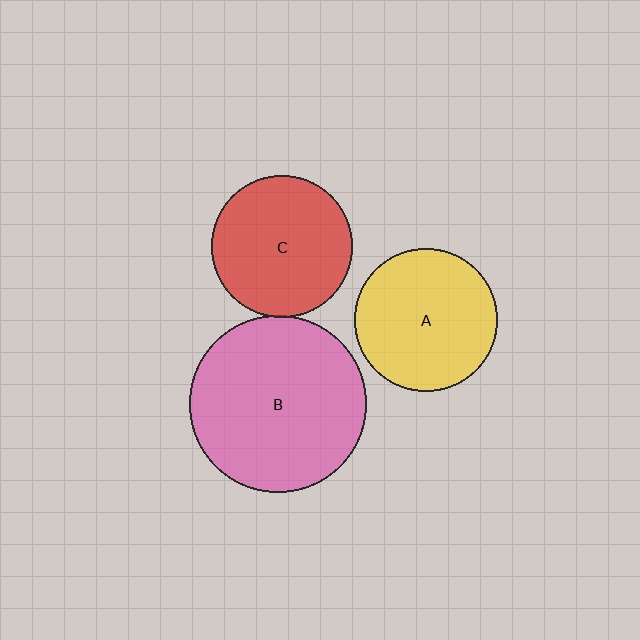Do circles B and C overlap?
Yes.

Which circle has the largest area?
Circle B (pink).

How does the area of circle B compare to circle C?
Approximately 1.6 times.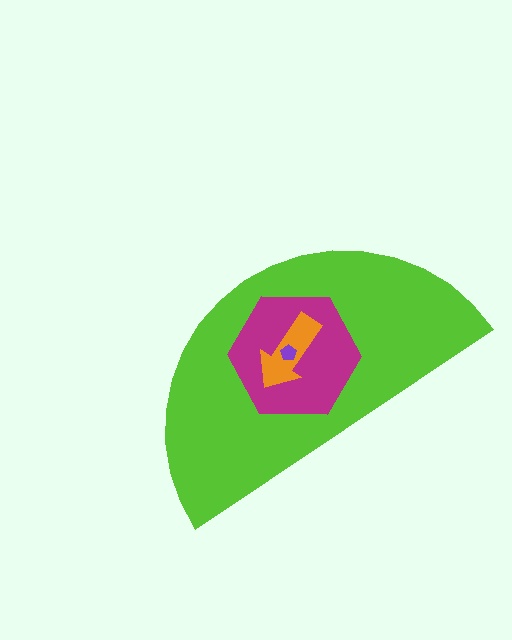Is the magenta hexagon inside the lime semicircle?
Yes.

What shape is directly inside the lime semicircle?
The magenta hexagon.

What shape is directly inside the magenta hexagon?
The orange arrow.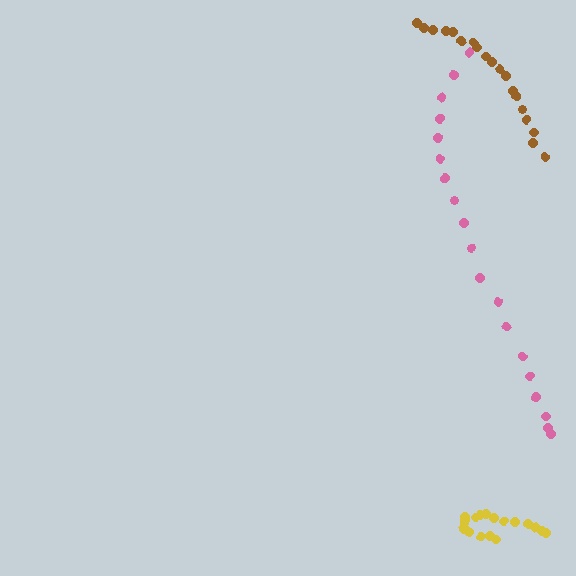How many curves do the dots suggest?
There are 3 distinct paths.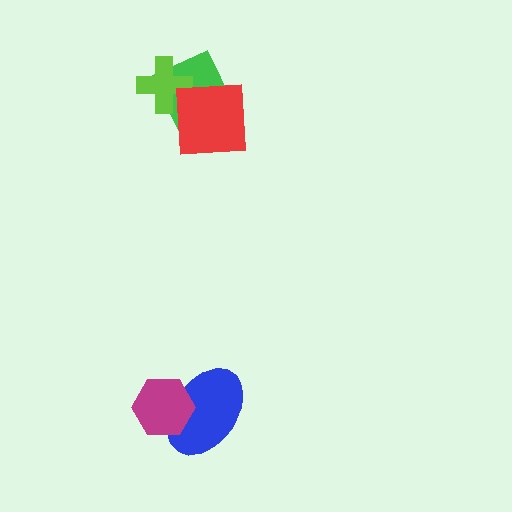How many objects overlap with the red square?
1 object overlaps with the red square.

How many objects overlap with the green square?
2 objects overlap with the green square.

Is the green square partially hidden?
Yes, it is partially covered by another shape.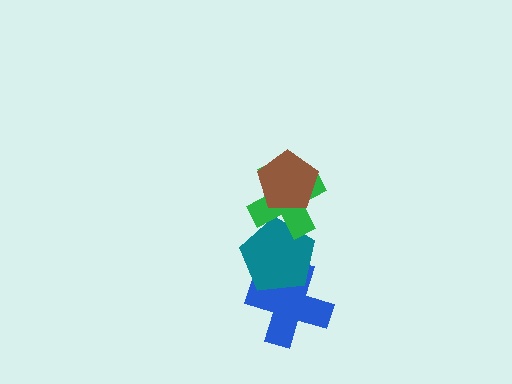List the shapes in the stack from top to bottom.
From top to bottom: the brown pentagon, the green cross, the teal pentagon, the blue cross.